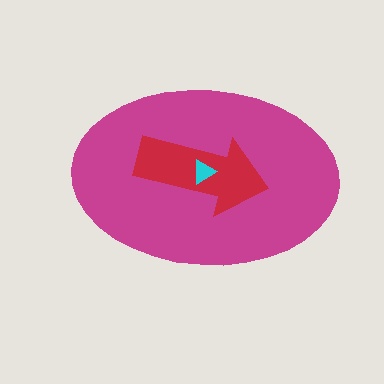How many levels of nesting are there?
3.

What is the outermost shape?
The magenta ellipse.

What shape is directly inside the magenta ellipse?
The red arrow.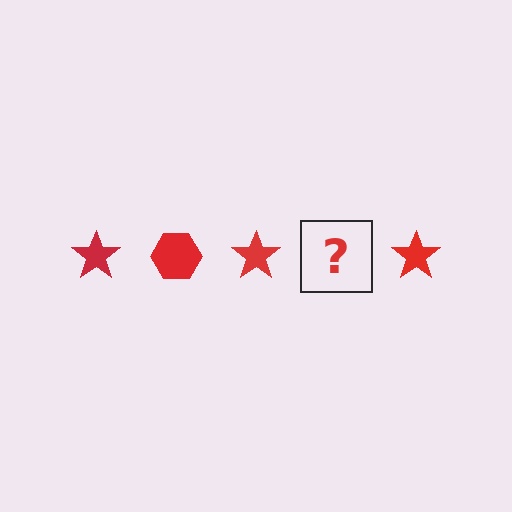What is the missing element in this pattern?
The missing element is a red hexagon.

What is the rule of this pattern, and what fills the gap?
The rule is that the pattern cycles through star, hexagon shapes in red. The gap should be filled with a red hexagon.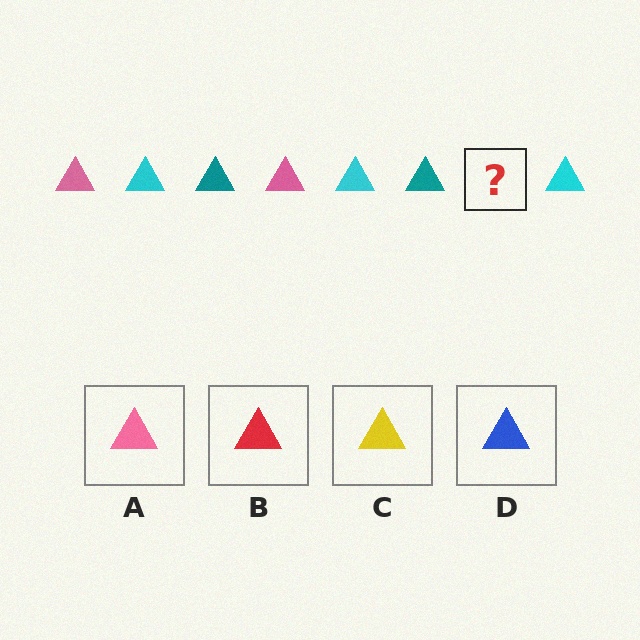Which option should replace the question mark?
Option A.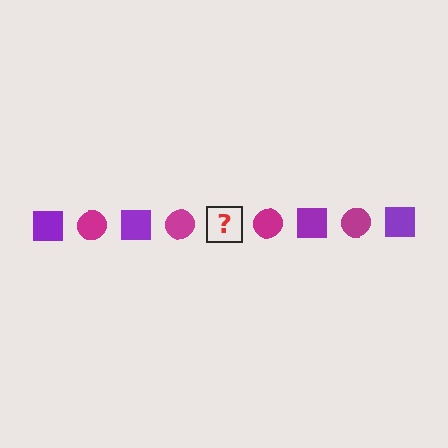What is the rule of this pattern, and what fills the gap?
The rule is that the pattern alternates between purple square and magenta circle. The gap should be filled with a purple square.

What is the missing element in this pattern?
The missing element is a purple square.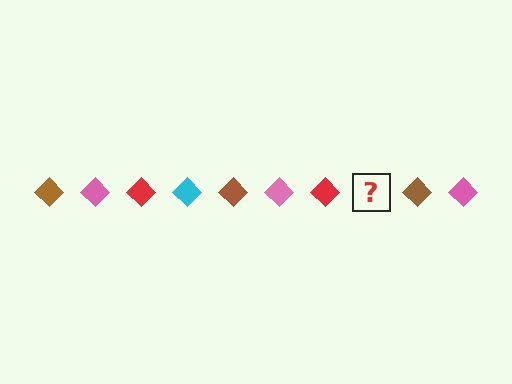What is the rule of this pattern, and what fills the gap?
The rule is that the pattern cycles through brown, pink, red, cyan diamonds. The gap should be filled with a cyan diamond.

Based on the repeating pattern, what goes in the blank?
The blank should be a cyan diamond.